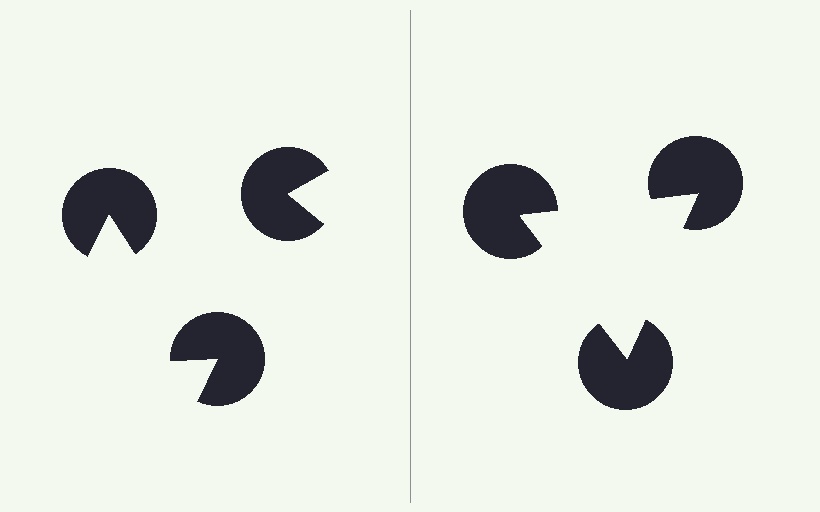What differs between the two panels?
The pac-man discs are positioned identically on both sides; only the wedge orientations differ. On the right they align to a triangle; on the left they are misaligned.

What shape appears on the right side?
An illusory triangle.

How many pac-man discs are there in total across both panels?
6 — 3 on each side.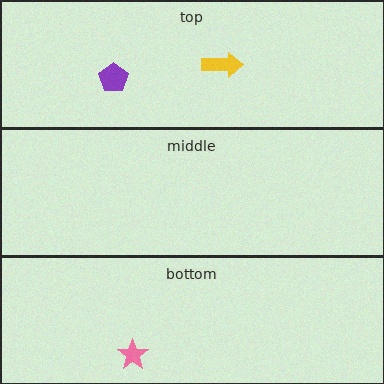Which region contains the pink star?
The bottom region.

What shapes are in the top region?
The yellow arrow, the purple pentagon.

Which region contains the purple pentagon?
The top region.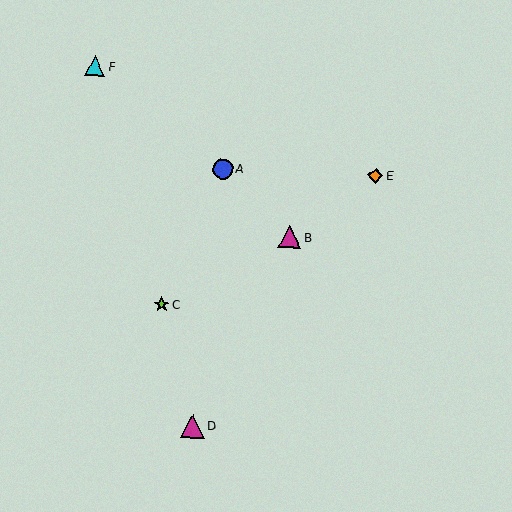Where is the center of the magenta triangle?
The center of the magenta triangle is at (193, 426).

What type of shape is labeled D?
Shape D is a magenta triangle.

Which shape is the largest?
The magenta triangle (labeled D) is the largest.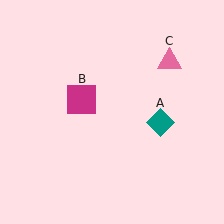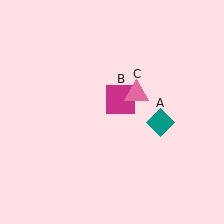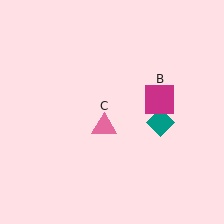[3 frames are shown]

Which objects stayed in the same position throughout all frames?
Teal diamond (object A) remained stationary.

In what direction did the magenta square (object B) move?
The magenta square (object B) moved right.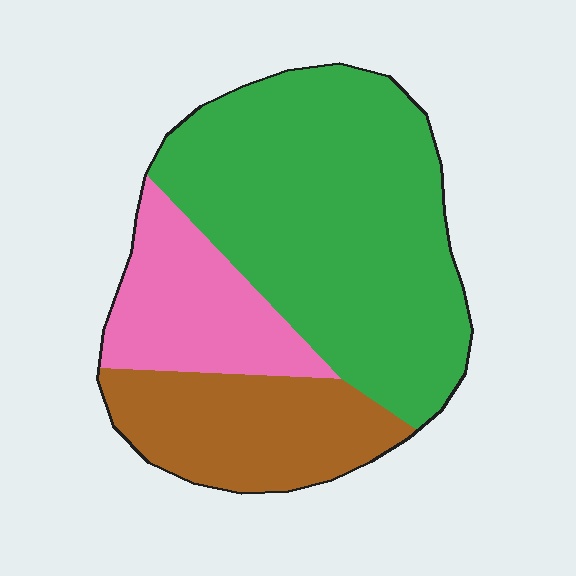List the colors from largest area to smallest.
From largest to smallest: green, brown, pink.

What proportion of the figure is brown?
Brown takes up less than a quarter of the figure.